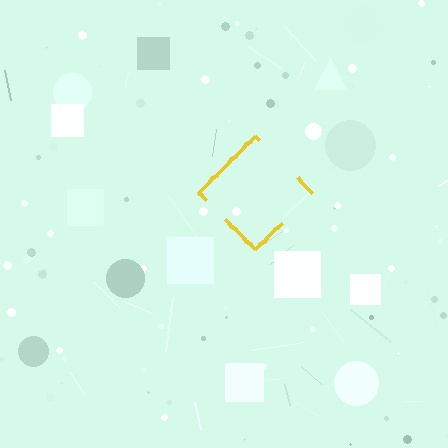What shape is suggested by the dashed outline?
The dashed outline suggests a diamond.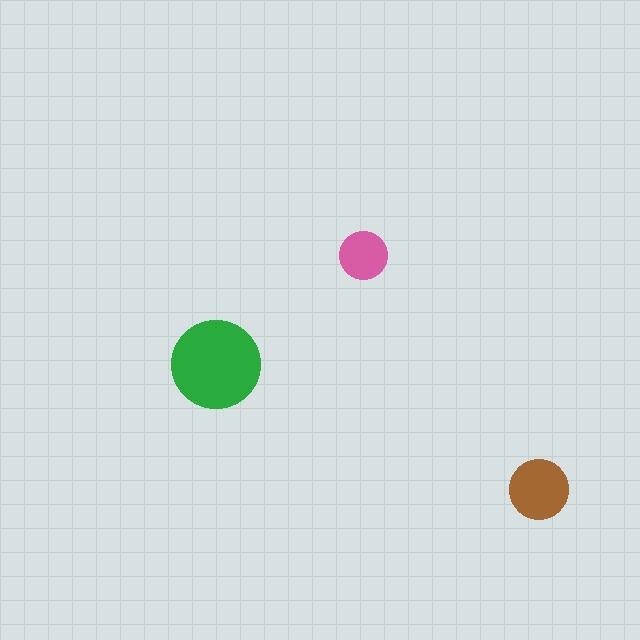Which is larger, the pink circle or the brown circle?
The brown one.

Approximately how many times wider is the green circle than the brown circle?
About 1.5 times wider.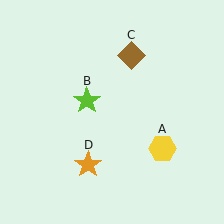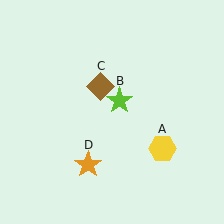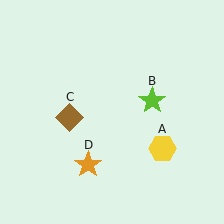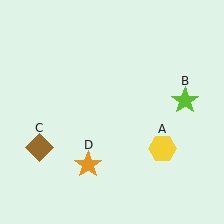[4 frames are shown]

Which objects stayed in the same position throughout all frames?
Yellow hexagon (object A) and orange star (object D) remained stationary.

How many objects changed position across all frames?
2 objects changed position: lime star (object B), brown diamond (object C).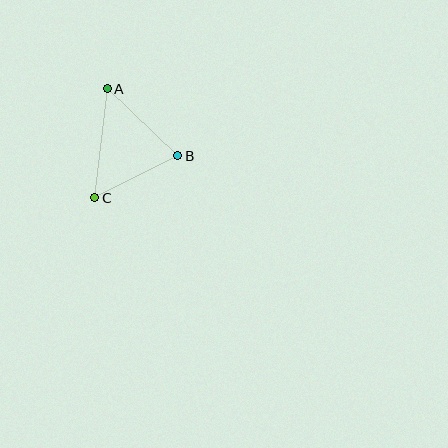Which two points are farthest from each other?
Points A and C are farthest from each other.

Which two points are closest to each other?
Points B and C are closest to each other.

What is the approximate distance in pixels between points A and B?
The distance between A and B is approximately 97 pixels.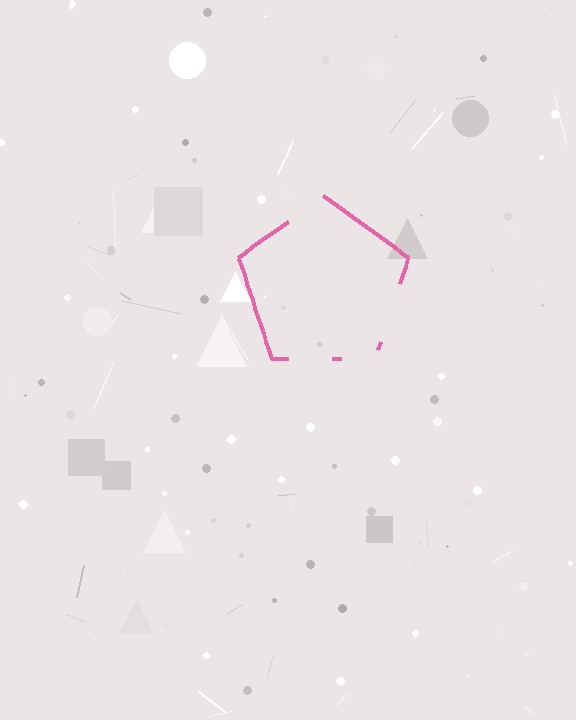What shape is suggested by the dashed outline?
The dashed outline suggests a pentagon.